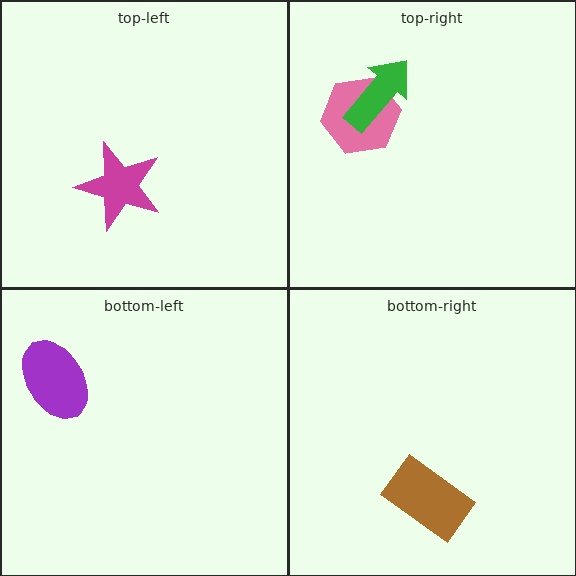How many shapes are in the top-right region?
2.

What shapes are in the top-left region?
The magenta star.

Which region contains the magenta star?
The top-left region.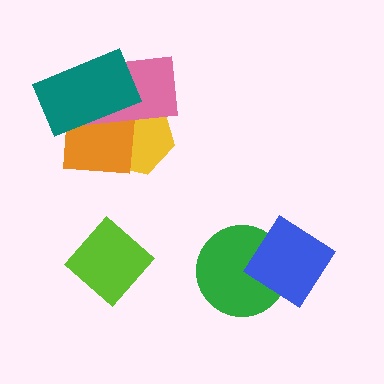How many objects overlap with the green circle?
1 object overlaps with the green circle.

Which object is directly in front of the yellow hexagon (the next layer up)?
The orange square is directly in front of the yellow hexagon.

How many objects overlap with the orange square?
3 objects overlap with the orange square.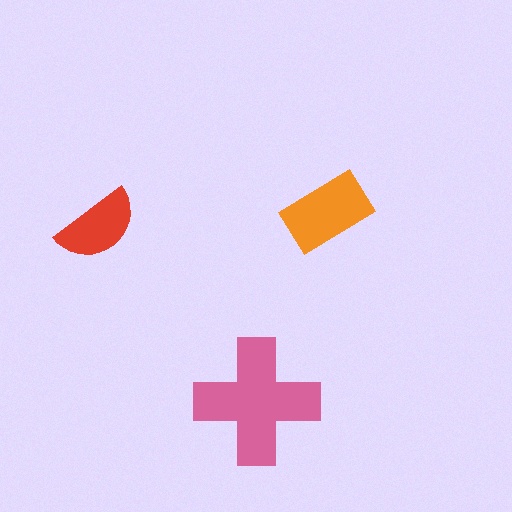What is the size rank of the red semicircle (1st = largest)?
3rd.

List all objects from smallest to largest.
The red semicircle, the orange rectangle, the pink cross.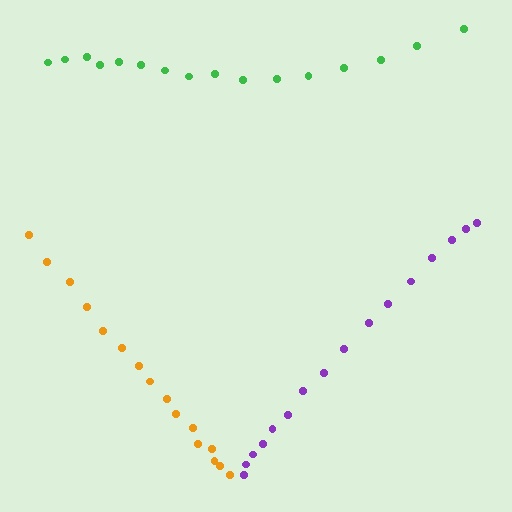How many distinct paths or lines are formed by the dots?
There are 3 distinct paths.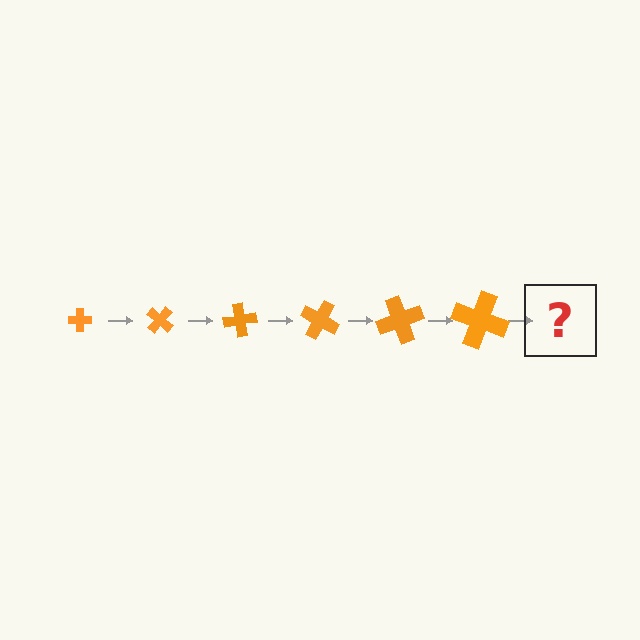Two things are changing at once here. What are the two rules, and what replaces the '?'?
The two rules are that the cross grows larger each step and it rotates 40 degrees each step. The '?' should be a cross, larger than the previous one and rotated 240 degrees from the start.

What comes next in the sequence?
The next element should be a cross, larger than the previous one and rotated 240 degrees from the start.